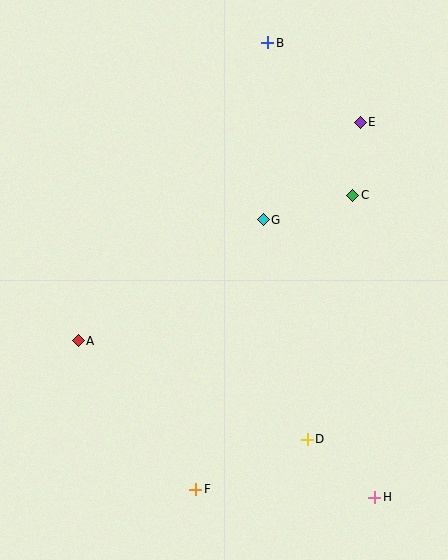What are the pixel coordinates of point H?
Point H is at (375, 497).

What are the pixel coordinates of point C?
Point C is at (353, 195).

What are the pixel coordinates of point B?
Point B is at (268, 43).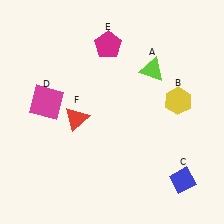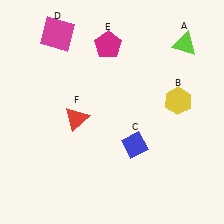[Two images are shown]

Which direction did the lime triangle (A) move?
The lime triangle (A) moved right.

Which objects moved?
The objects that moved are: the lime triangle (A), the blue diamond (C), the magenta square (D).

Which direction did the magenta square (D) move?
The magenta square (D) moved up.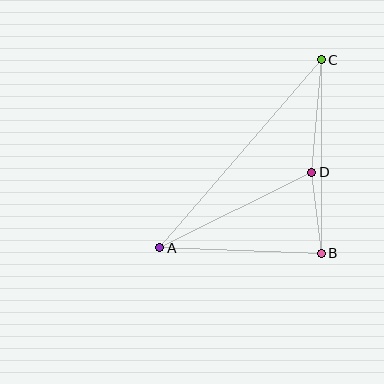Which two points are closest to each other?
Points B and D are closest to each other.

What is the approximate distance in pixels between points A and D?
The distance between A and D is approximately 170 pixels.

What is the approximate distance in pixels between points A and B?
The distance between A and B is approximately 162 pixels.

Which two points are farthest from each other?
Points A and C are farthest from each other.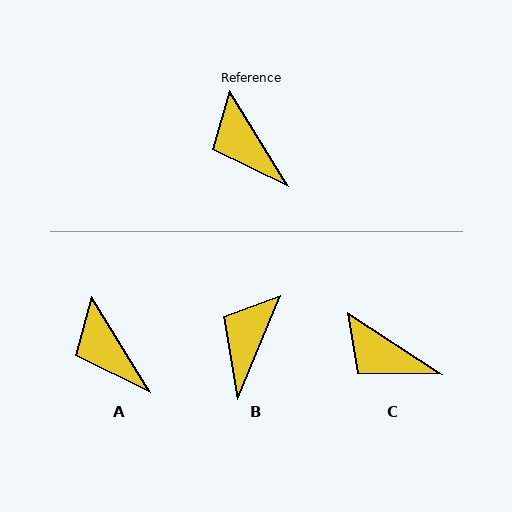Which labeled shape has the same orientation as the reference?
A.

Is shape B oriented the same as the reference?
No, it is off by about 54 degrees.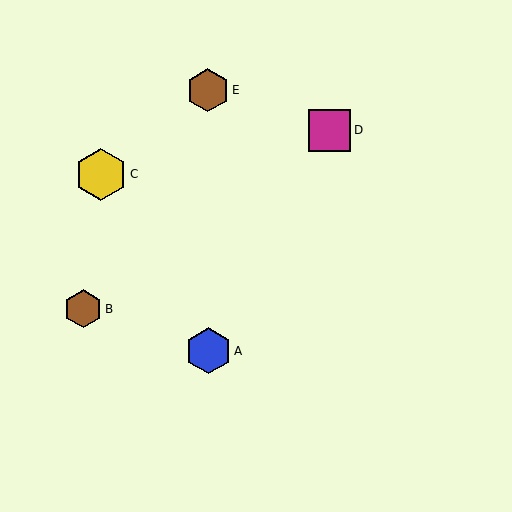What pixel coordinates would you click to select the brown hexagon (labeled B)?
Click at (83, 309) to select the brown hexagon B.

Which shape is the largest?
The yellow hexagon (labeled C) is the largest.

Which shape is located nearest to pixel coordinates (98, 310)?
The brown hexagon (labeled B) at (83, 309) is nearest to that location.